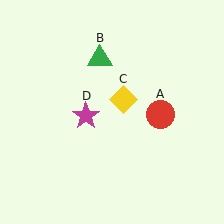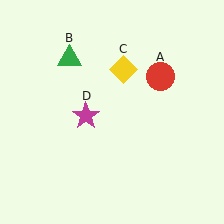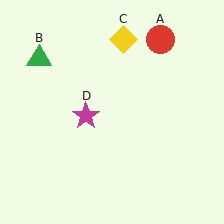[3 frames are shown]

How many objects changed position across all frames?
3 objects changed position: red circle (object A), green triangle (object B), yellow diamond (object C).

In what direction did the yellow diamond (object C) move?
The yellow diamond (object C) moved up.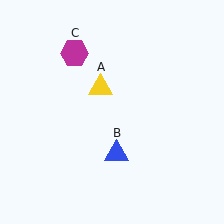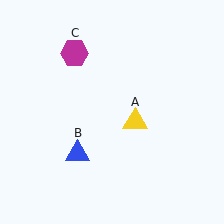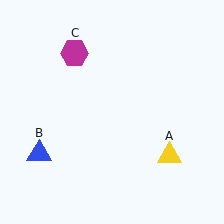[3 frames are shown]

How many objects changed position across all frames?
2 objects changed position: yellow triangle (object A), blue triangle (object B).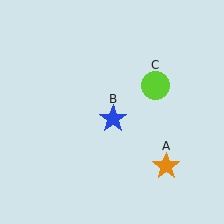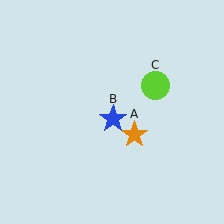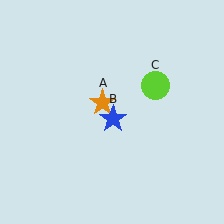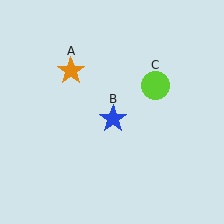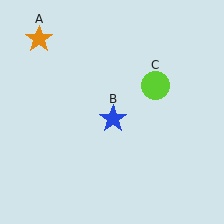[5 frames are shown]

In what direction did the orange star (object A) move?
The orange star (object A) moved up and to the left.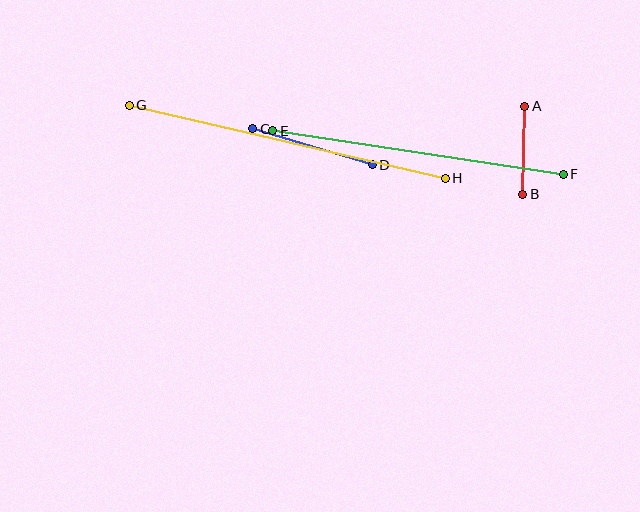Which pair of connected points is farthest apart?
Points G and H are farthest apart.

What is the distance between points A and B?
The distance is approximately 88 pixels.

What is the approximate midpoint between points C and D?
The midpoint is at approximately (313, 147) pixels.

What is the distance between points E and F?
The distance is approximately 294 pixels.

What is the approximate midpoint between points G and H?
The midpoint is at approximately (287, 142) pixels.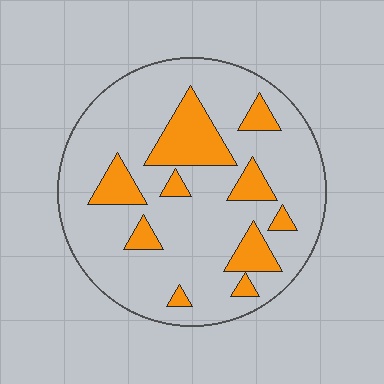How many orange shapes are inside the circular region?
10.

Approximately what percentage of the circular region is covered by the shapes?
Approximately 20%.